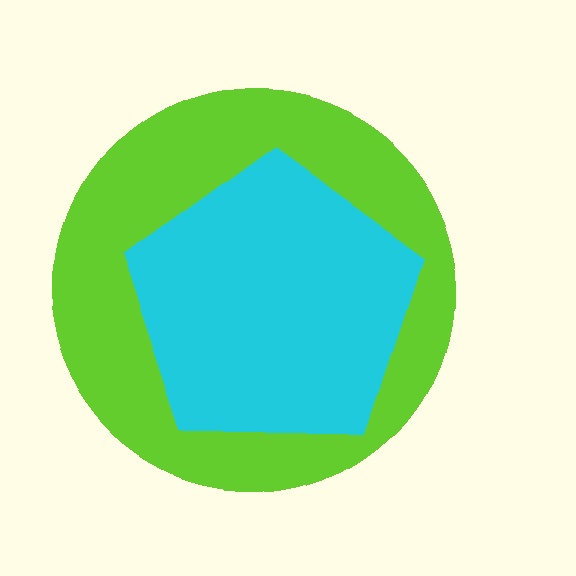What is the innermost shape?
The cyan pentagon.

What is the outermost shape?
The lime circle.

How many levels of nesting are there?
2.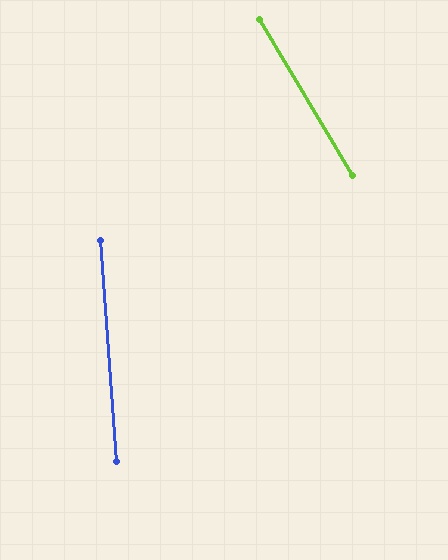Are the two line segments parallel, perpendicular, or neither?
Neither parallel nor perpendicular — they differ by about 26°.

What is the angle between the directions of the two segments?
Approximately 26 degrees.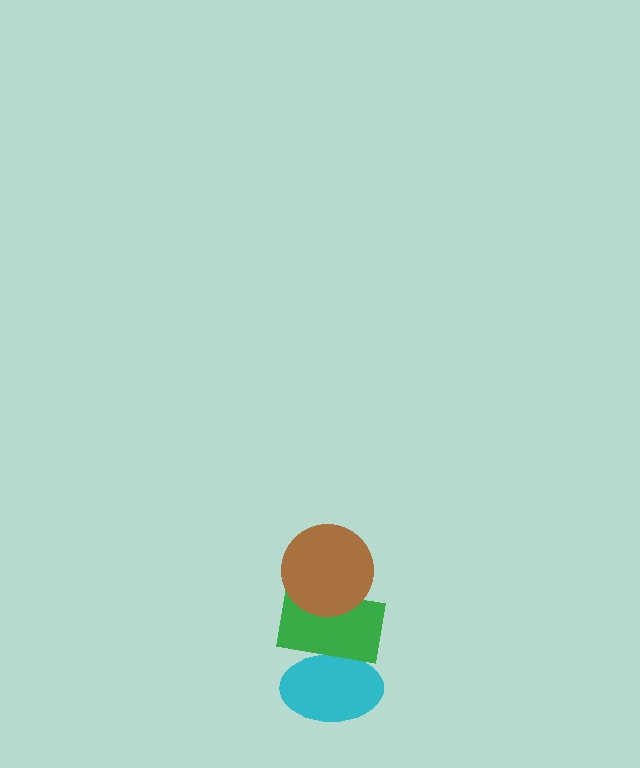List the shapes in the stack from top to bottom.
From top to bottom: the brown circle, the green rectangle, the cyan ellipse.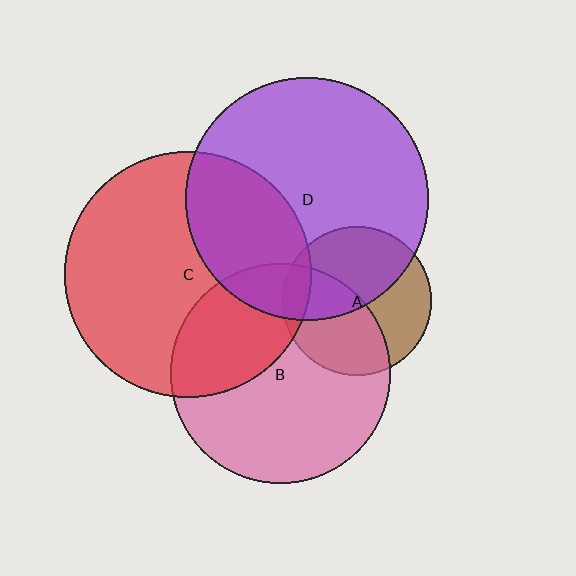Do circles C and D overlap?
Yes.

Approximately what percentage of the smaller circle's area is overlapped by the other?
Approximately 30%.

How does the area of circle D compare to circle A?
Approximately 2.7 times.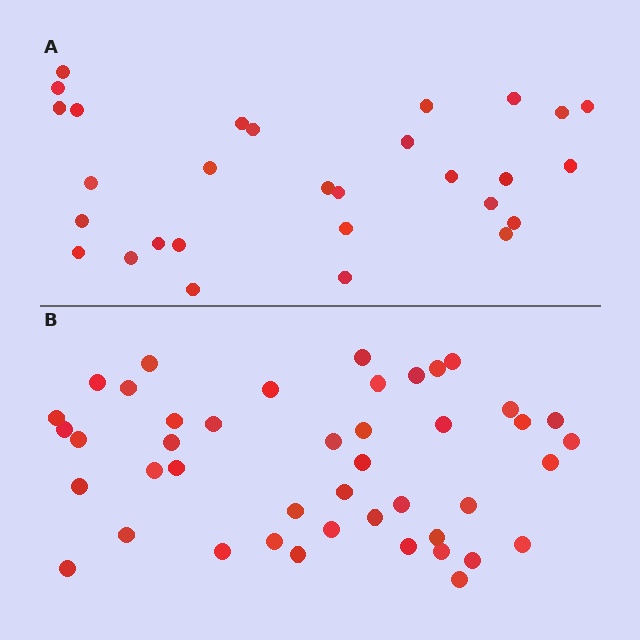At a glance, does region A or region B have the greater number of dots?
Region B (the bottom region) has more dots.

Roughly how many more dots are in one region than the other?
Region B has approximately 15 more dots than region A.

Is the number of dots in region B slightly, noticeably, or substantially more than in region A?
Region B has substantially more. The ratio is roughly 1.5 to 1.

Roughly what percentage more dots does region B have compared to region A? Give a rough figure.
About 50% more.